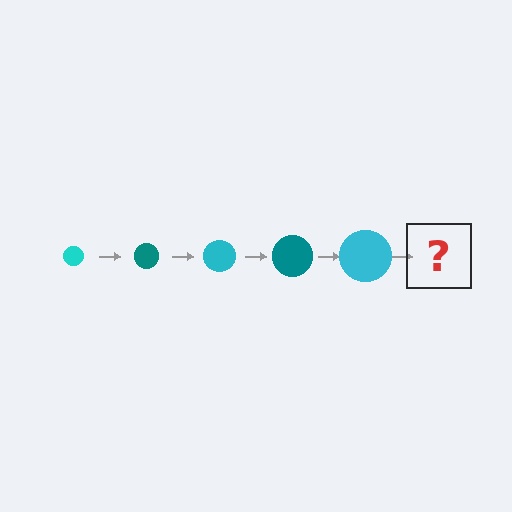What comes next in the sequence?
The next element should be a teal circle, larger than the previous one.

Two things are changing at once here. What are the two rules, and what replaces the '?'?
The two rules are that the circle grows larger each step and the color cycles through cyan and teal. The '?' should be a teal circle, larger than the previous one.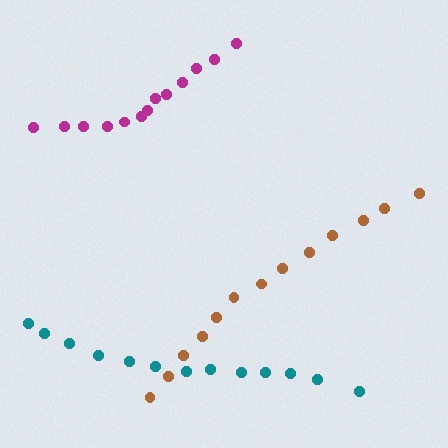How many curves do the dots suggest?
There are 3 distinct paths.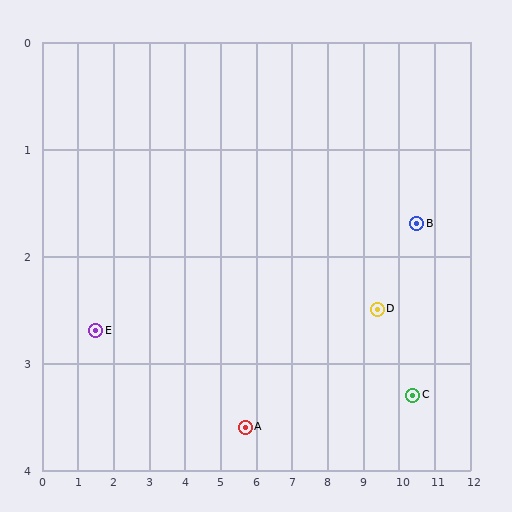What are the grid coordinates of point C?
Point C is at approximately (10.4, 3.3).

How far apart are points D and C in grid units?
Points D and C are about 1.3 grid units apart.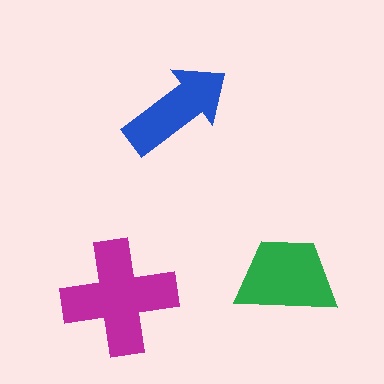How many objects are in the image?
There are 3 objects in the image.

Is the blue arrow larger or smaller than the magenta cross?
Smaller.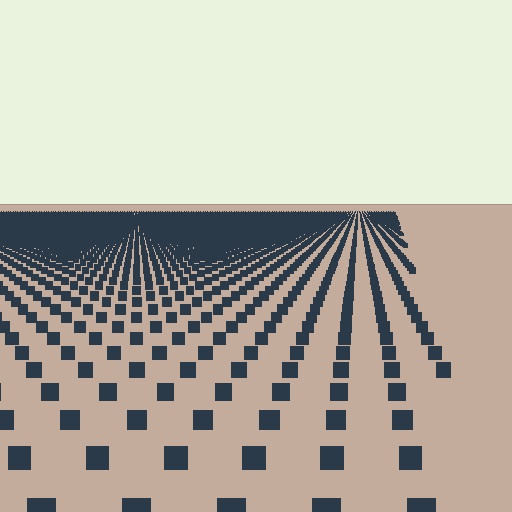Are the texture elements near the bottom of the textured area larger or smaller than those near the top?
Larger. Near the bottom, elements are closer to the viewer and appear at a bigger on-screen size.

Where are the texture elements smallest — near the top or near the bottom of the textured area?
Near the top.